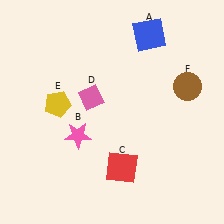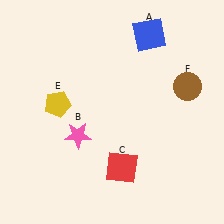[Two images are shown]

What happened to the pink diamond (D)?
The pink diamond (D) was removed in Image 2. It was in the top-left area of Image 1.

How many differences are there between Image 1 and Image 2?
There is 1 difference between the two images.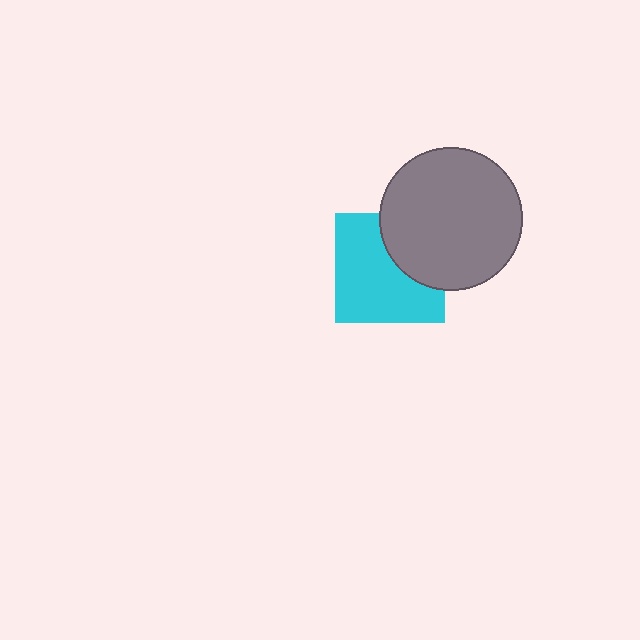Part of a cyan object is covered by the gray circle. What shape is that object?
It is a square.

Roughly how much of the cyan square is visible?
Most of it is visible (roughly 67%).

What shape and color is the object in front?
The object in front is a gray circle.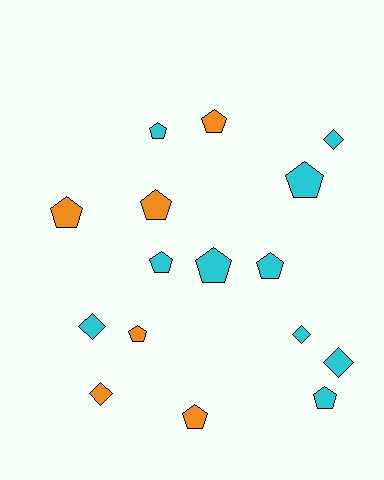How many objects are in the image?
There are 16 objects.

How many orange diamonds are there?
There is 1 orange diamond.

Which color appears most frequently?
Cyan, with 10 objects.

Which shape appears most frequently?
Pentagon, with 11 objects.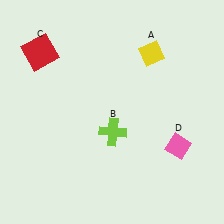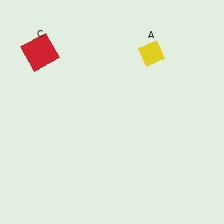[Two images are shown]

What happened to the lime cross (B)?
The lime cross (B) was removed in Image 2. It was in the bottom-right area of Image 1.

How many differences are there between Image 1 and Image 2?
There are 2 differences between the two images.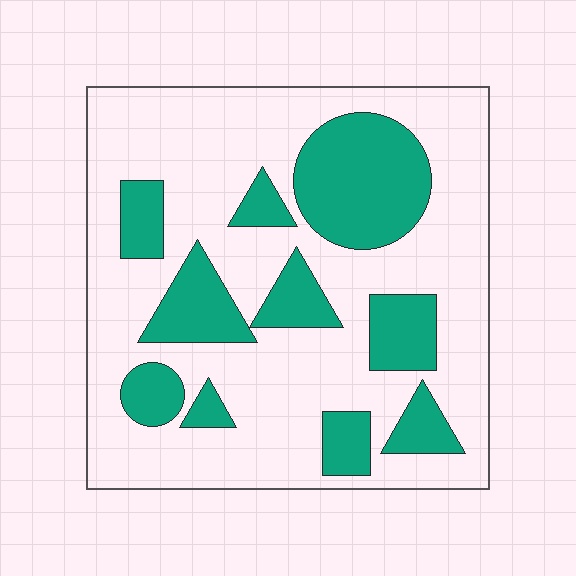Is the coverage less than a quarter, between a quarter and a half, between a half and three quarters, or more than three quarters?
Between a quarter and a half.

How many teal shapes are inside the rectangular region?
10.